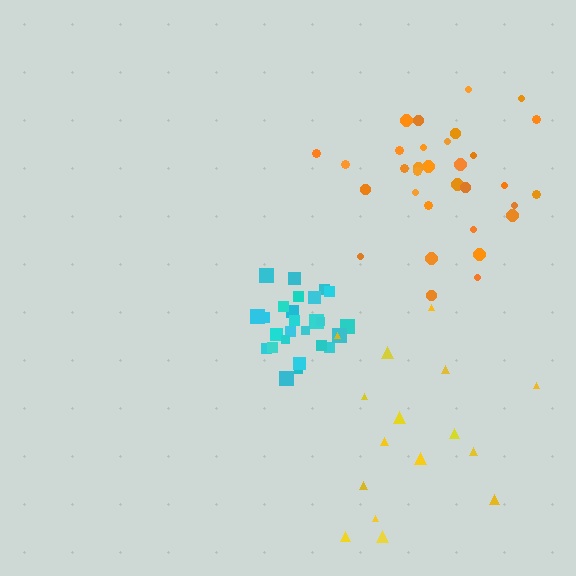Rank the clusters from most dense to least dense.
cyan, orange, yellow.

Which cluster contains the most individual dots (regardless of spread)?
Orange (32).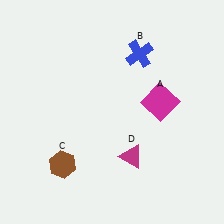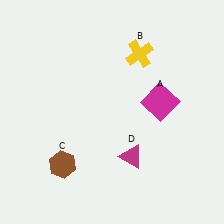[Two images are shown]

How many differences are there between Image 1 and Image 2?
There is 1 difference between the two images.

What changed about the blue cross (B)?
In Image 1, B is blue. In Image 2, it changed to yellow.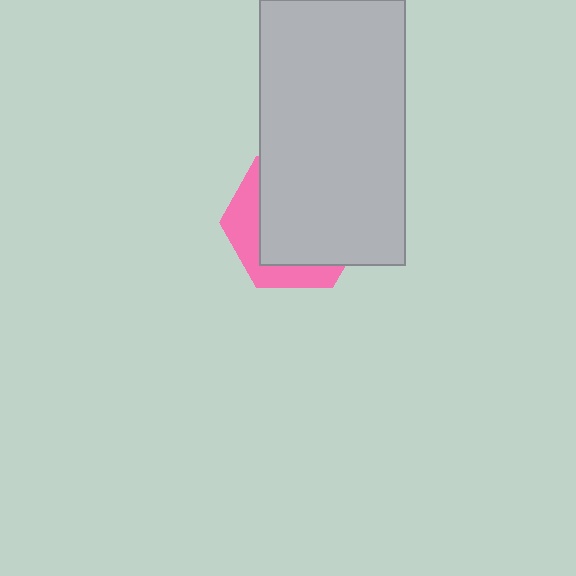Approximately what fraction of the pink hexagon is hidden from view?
Roughly 69% of the pink hexagon is hidden behind the light gray rectangle.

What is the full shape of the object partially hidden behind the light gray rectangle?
The partially hidden object is a pink hexagon.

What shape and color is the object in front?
The object in front is a light gray rectangle.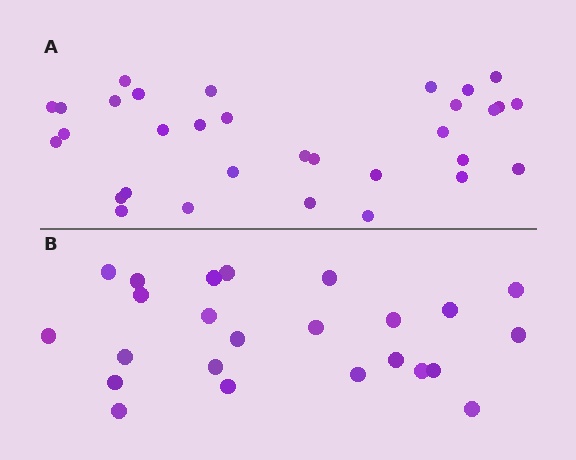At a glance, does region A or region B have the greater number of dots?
Region A (the top region) has more dots.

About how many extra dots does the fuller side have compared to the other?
Region A has roughly 8 or so more dots than region B.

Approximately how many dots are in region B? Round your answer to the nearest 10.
About 20 dots. (The exact count is 24, which rounds to 20.)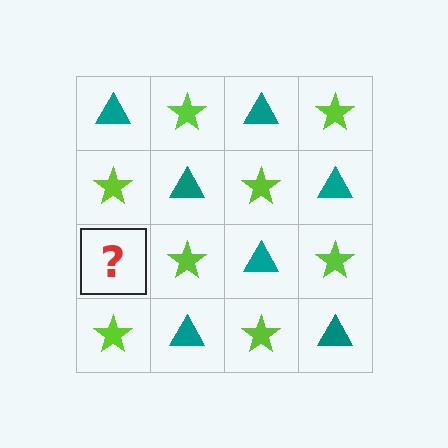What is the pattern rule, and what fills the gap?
The rule is that it alternates teal triangle and lime star in a checkerboard pattern. The gap should be filled with a teal triangle.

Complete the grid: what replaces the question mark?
The question mark should be replaced with a teal triangle.